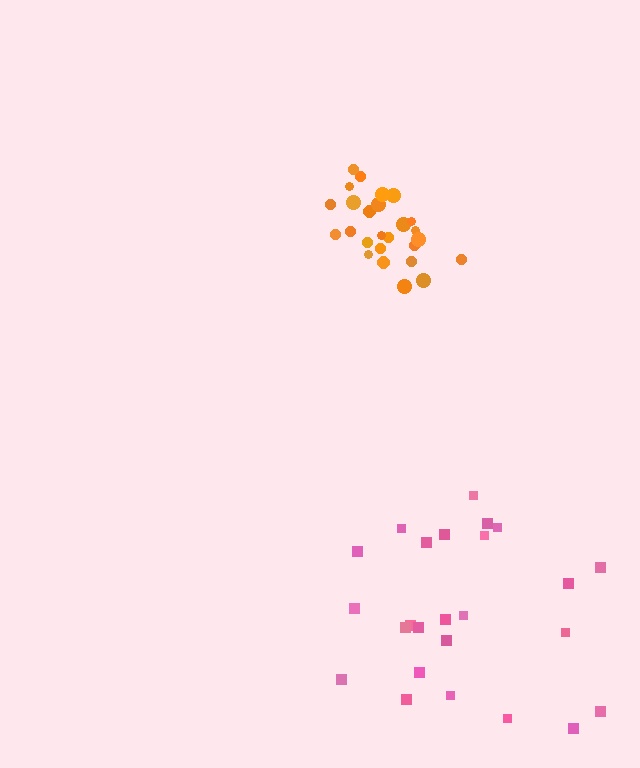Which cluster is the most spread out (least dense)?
Pink.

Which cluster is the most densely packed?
Orange.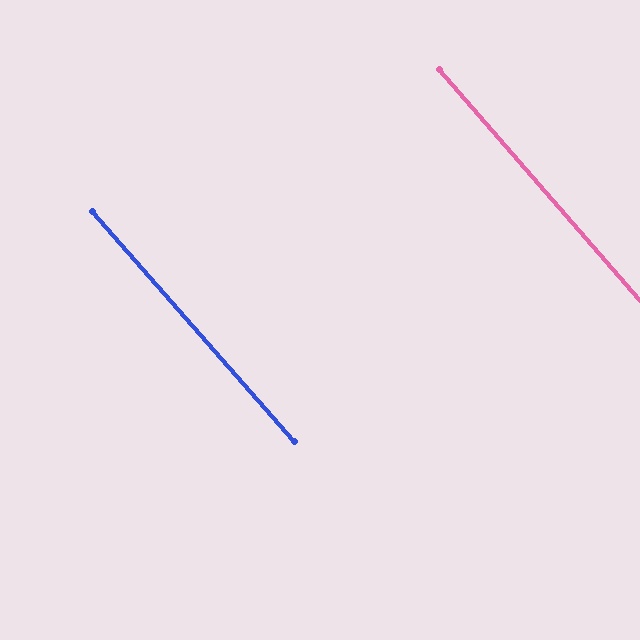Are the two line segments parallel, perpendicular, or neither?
Parallel — their directions differ by only 0.3°.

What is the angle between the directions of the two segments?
Approximately 0 degrees.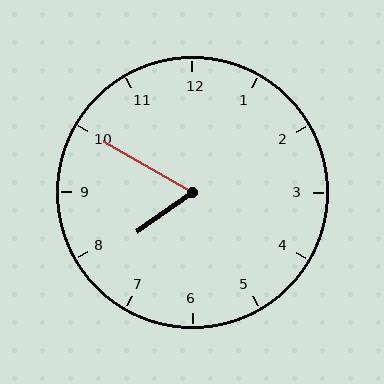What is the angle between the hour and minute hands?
Approximately 65 degrees.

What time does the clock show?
7:50.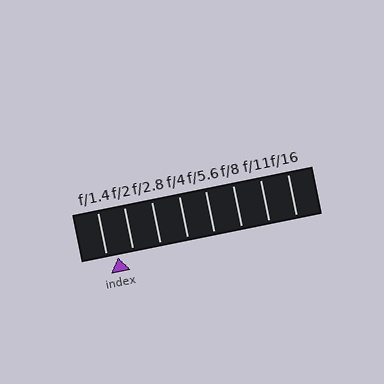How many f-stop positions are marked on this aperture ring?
There are 8 f-stop positions marked.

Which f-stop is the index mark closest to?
The index mark is closest to f/1.4.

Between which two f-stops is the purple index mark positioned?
The index mark is between f/1.4 and f/2.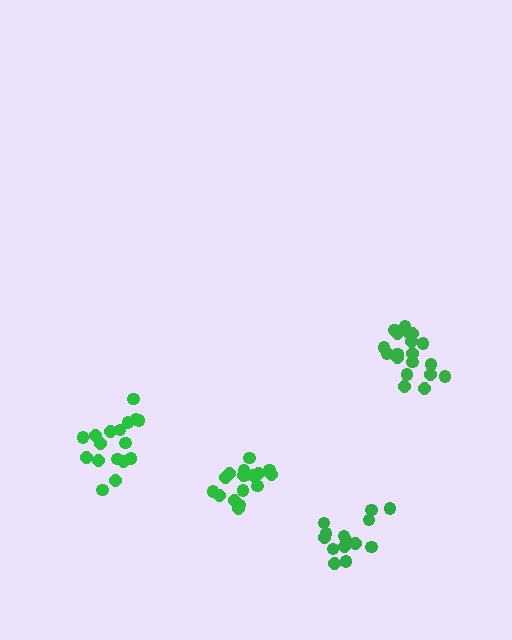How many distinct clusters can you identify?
There are 4 distinct clusters.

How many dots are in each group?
Group 1: 19 dots, Group 2: 14 dots, Group 3: 17 dots, Group 4: 17 dots (67 total).